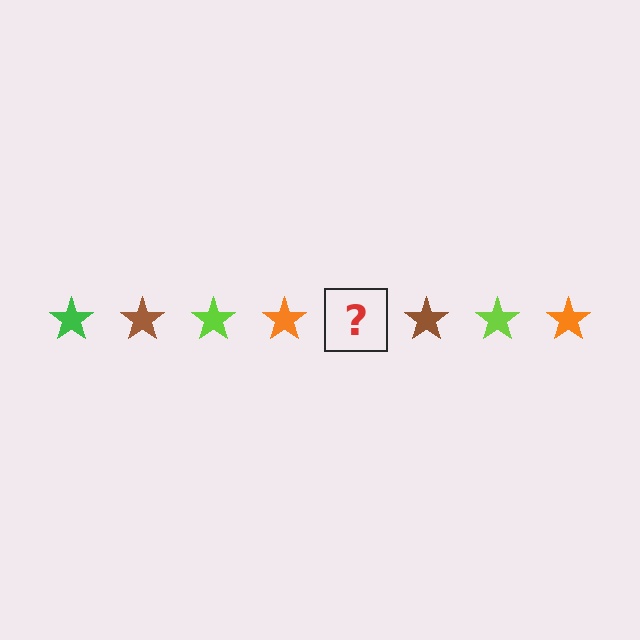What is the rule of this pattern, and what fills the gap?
The rule is that the pattern cycles through green, brown, lime, orange stars. The gap should be filled with a green star.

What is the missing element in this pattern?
The missing element is a green star.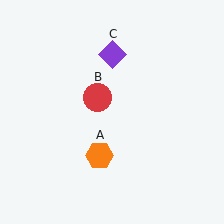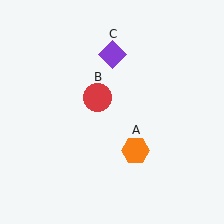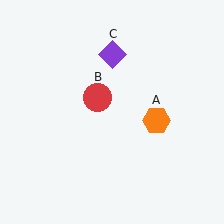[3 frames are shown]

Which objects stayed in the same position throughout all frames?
Red circle (object B) and purple diamond (object C) remained stationary.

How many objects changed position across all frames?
1 object changed position: orange hexagon (object A).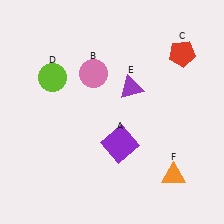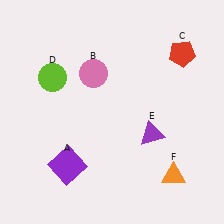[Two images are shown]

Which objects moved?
The objects that moved are: the purple square (A), the purple triangle (E).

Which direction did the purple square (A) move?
The purple square (A) moved left.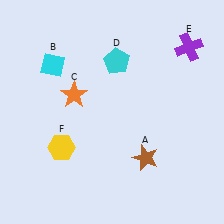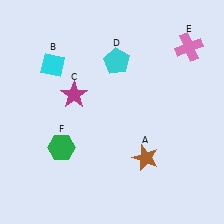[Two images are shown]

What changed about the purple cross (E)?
In Image 1, E is purple. In Image 2, it changed to pink.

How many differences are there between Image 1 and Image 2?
There are 3 differences between the two images.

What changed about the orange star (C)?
In Image 1, C is orange. In Image 2, it changed to magenta.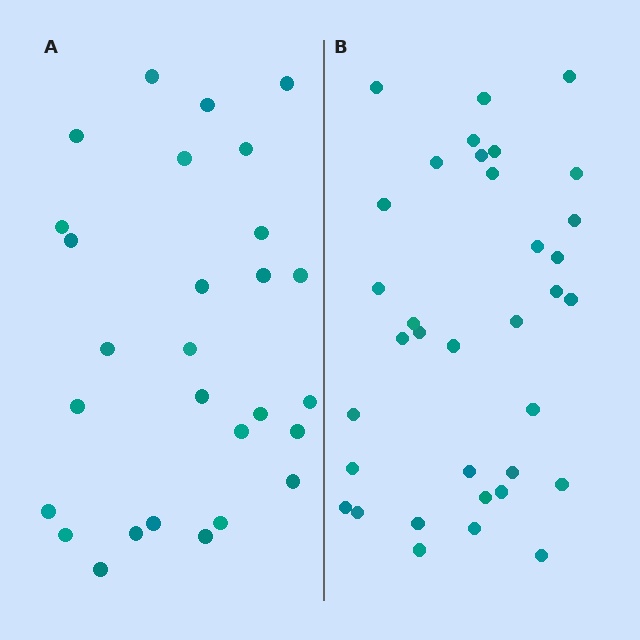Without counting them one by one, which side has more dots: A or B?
Region B (the right region) has more dots.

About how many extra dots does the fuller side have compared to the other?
Region B has roughly 8 or so more dots than region A.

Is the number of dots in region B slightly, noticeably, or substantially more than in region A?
Region B has noticeably more, but not dramatically so. The ratio is roughly 1.2 to 1.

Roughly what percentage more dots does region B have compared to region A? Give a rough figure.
About 25% more.